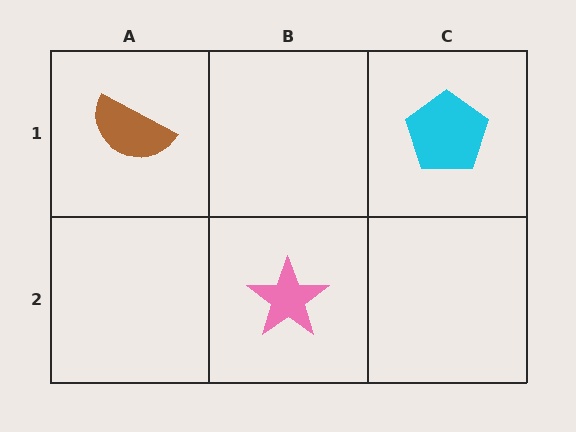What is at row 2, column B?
A pink star.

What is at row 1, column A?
A brown semicircle.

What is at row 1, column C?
A cyan pentagon.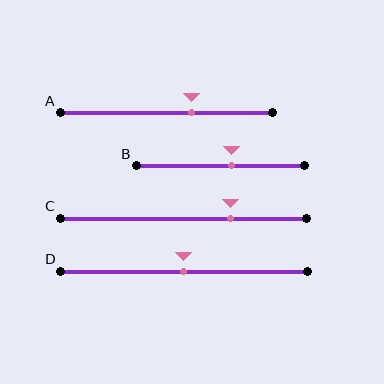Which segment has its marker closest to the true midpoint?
Segment D has its marker closest to the true midpoint.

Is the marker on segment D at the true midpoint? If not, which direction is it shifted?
Yes, the marker on segment D is at the true midpoint.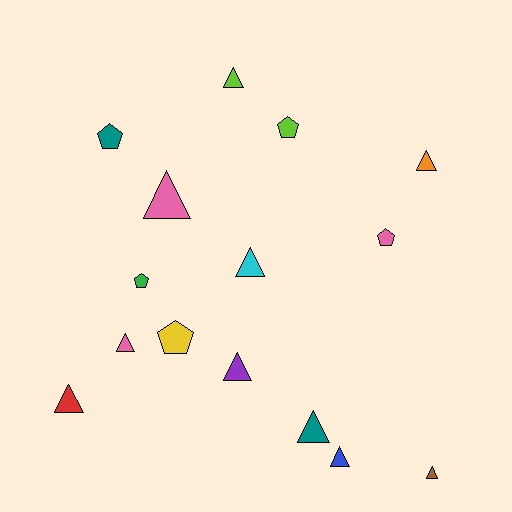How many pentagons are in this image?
There are 5 pentagons.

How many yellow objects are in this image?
There is 1 yellow object.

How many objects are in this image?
There are 15 objects.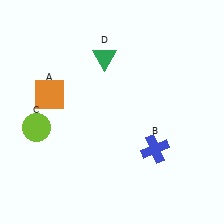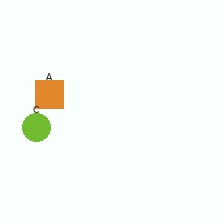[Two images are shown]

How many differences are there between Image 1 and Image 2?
There are 2 differences between the two images.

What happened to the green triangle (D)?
The green triangle (D) was removed in Image 2. It was in the top-left area of Image 1.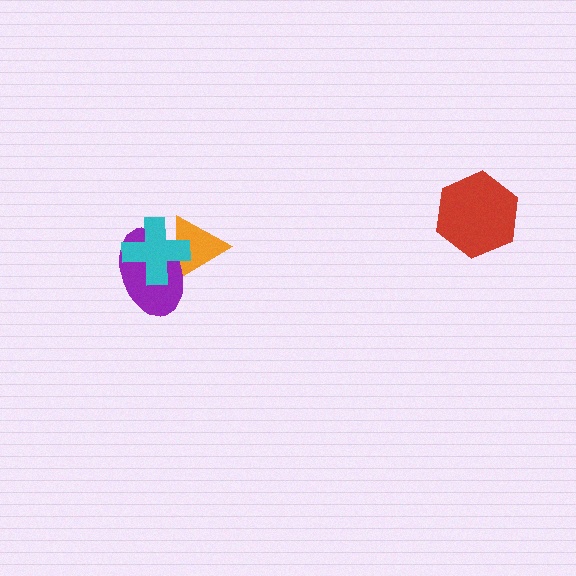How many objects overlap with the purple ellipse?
2 objects overlap with the purple ellipse.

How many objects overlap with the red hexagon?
0 objects overlap with the red hexagon.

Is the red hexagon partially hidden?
No, no other shape covers it.